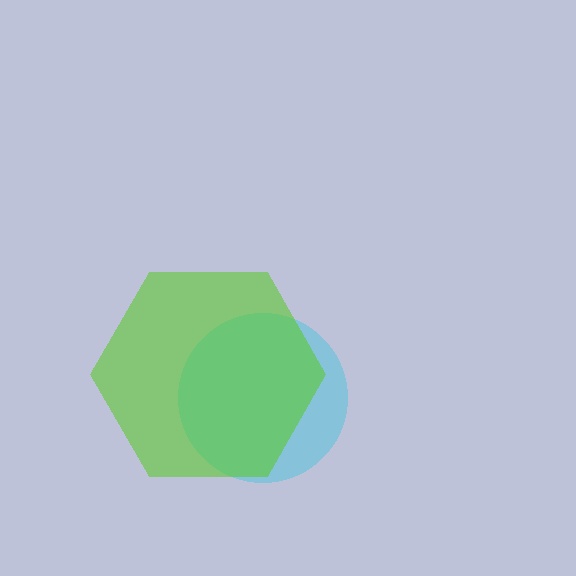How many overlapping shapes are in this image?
There are 2 overlapping shapes in the image.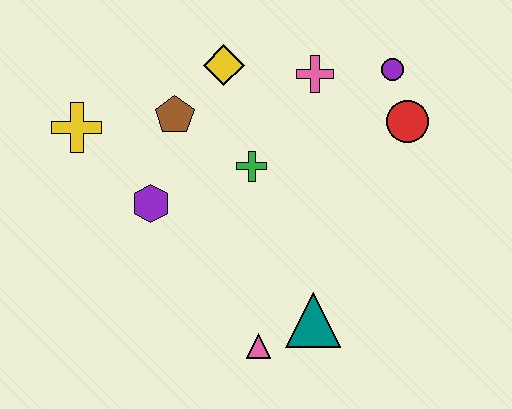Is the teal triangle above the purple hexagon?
No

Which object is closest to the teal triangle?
The pink triangle is closest to the teal triangle.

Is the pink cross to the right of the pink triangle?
Yes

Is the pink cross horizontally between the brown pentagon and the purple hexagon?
No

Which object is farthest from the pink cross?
The pink triangle is farthest from the pink cross.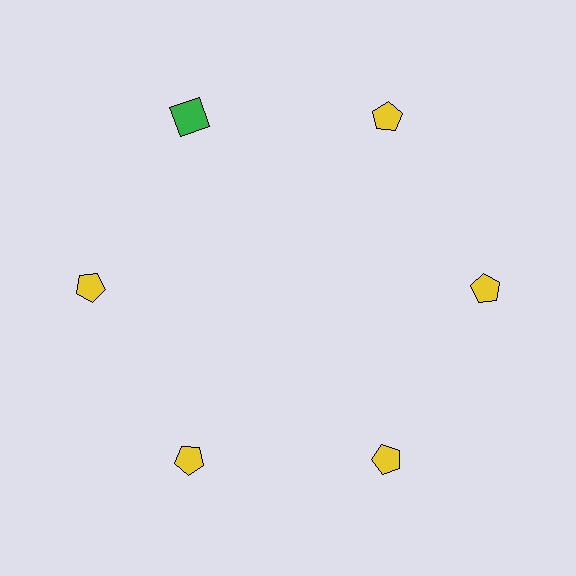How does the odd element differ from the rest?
It differs in both color (green instead of yellow) and shape (square instead of pentagon).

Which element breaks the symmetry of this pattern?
The green square at roughly the 11 o'clock position breaks the symmetry. All other shapes are yellow pentagons.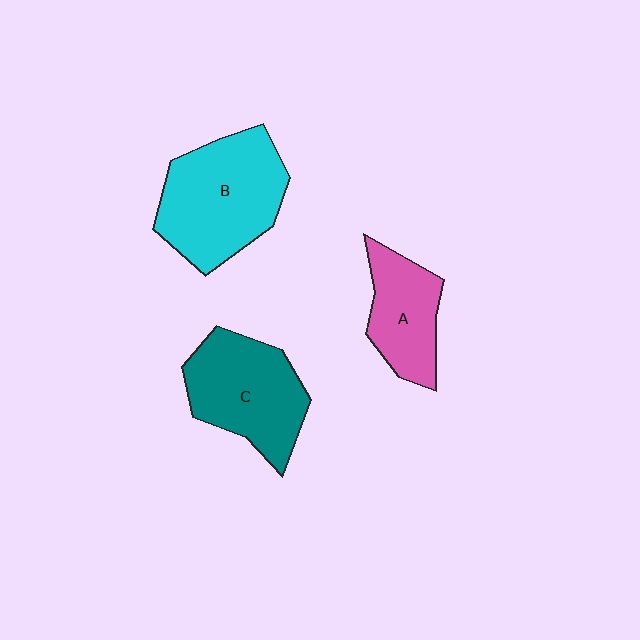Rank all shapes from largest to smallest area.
From largest to smallest: B (cyan), C (teal), A (pink).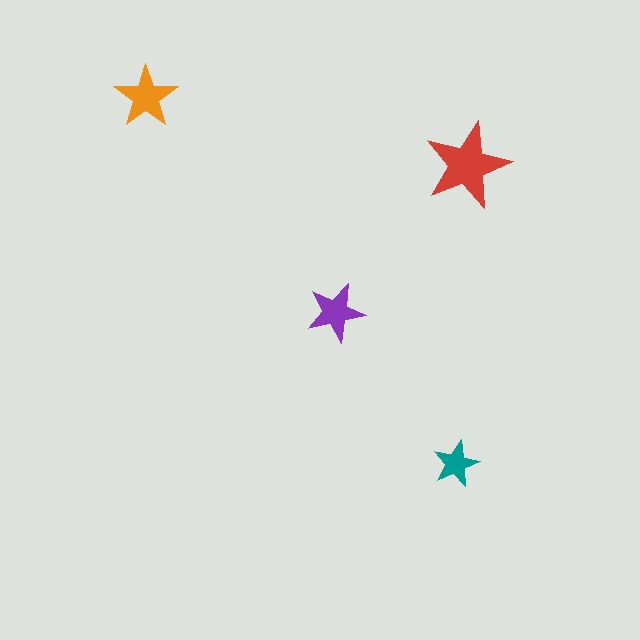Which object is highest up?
The orange star is topmost.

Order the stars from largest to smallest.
the red one, the orange one, the purple one, the teal one.